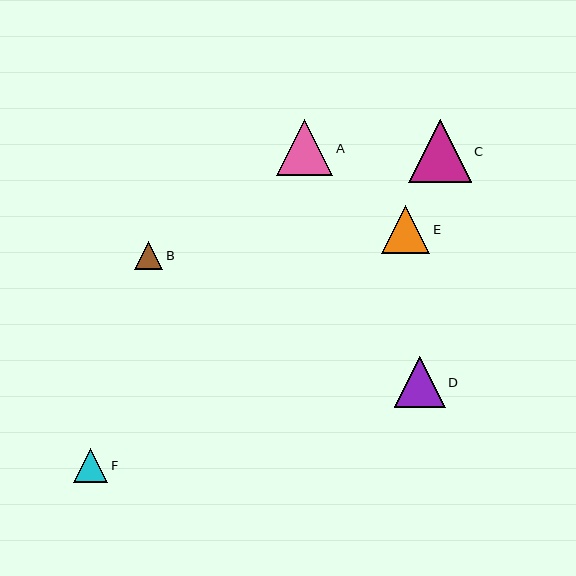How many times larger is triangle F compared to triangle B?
Triangle F is approximately 1.2 times the size of triangle B.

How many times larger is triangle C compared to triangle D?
Triangle C is approximately 1.2 times the size of triangle D.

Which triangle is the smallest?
Triangle B is the smallest with a size of approximately 28 pixels.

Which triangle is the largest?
Triangle C is the largest with a size of approximately 62 pixels.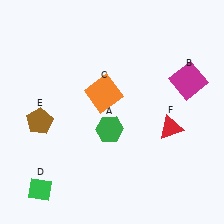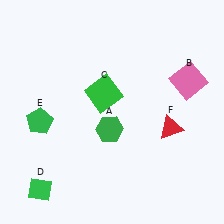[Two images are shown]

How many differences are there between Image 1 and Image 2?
There are 3 differences between the two images.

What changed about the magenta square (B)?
In Image 1, B is magenta. In Image 2, it changed to pink.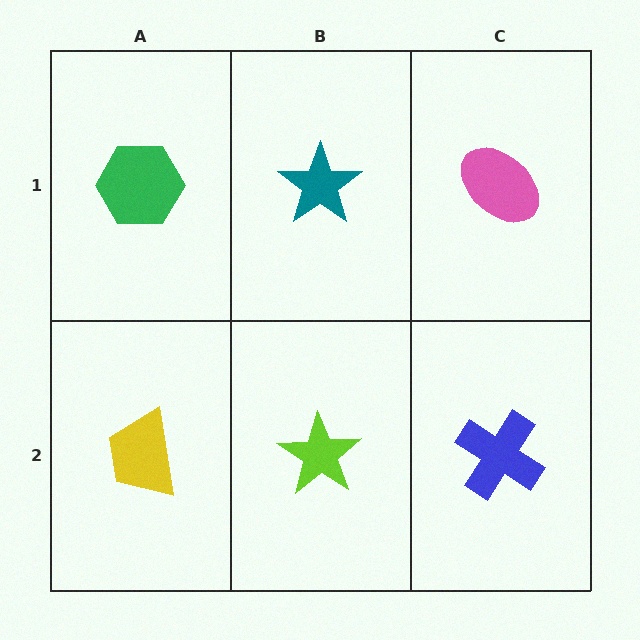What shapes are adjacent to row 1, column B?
A lime star (row 2, column B), a green hexagon (row 1, column A), a pink ellipse (row 1, column C).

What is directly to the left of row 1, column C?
A teal star.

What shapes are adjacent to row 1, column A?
A yellow trapezoid (row 2, column A), a teal star (row 1, column B).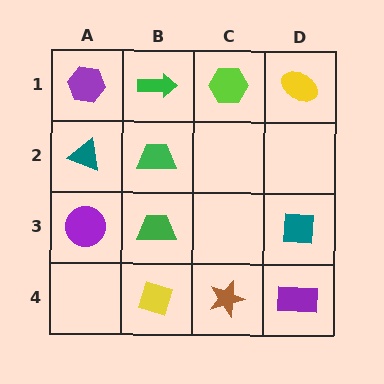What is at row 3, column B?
A green trapezoid.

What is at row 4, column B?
A yellow diamond.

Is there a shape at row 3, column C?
No, that cell is empty.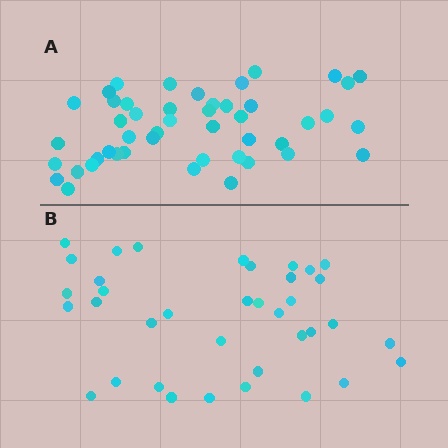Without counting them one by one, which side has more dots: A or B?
Region A (the top region) has more dots.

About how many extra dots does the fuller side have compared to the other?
Region A has roughly 10 or so more dots than region B.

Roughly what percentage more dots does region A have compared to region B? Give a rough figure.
About 25% more.